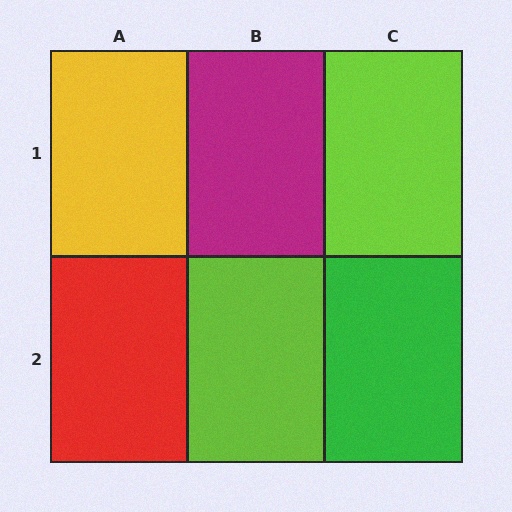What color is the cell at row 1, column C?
Lime.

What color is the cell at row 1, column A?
Yellow.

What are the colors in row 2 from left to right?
Red, lime, green.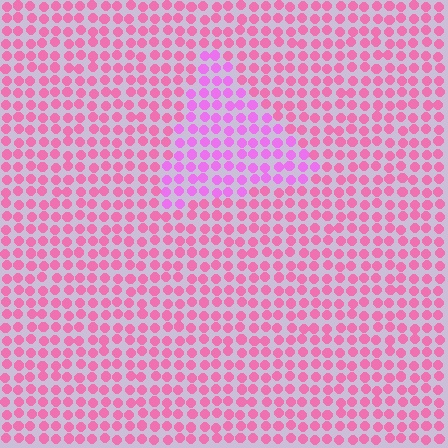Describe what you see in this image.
The image is filled with small pink elements in a uniform arrangement. A triangle-shaped region is visible where the elements are tinted to a slightly different hue, forming a subtle color boundary.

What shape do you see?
I see a triangle.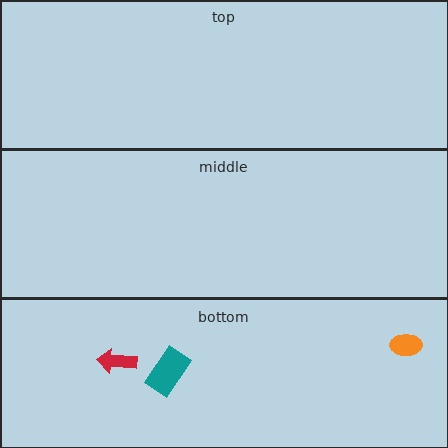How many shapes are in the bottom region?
3.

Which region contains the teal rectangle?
The bottom region.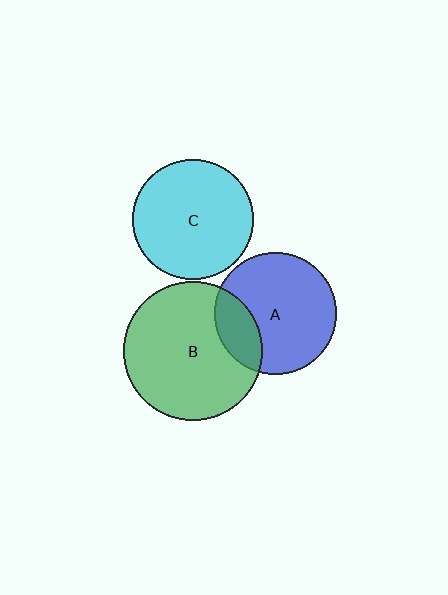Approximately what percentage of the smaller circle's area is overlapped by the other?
Approximately 20%.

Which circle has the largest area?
Circle B (green).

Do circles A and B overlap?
Yes.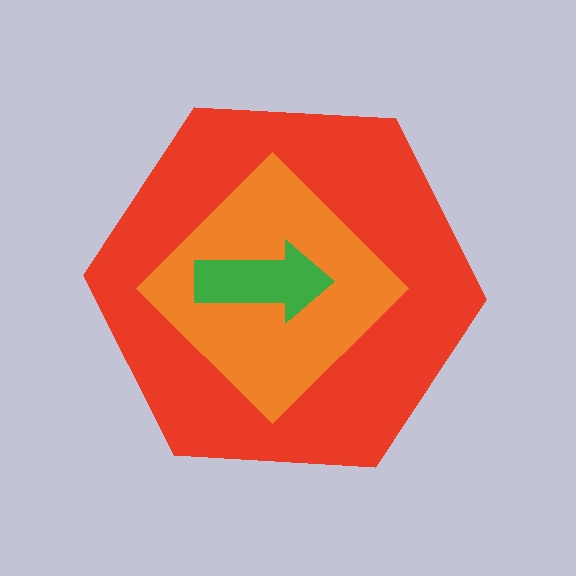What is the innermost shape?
The green arrow.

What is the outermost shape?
The red hexagon.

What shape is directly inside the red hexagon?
The orange diamond.